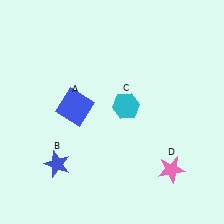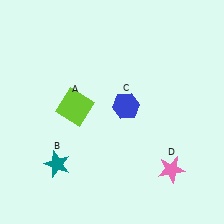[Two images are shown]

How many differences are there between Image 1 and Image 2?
There are 3 differences between the two images.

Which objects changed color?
A changed from blue to lime. B changed from blue to teal. C changed from cyan to blue.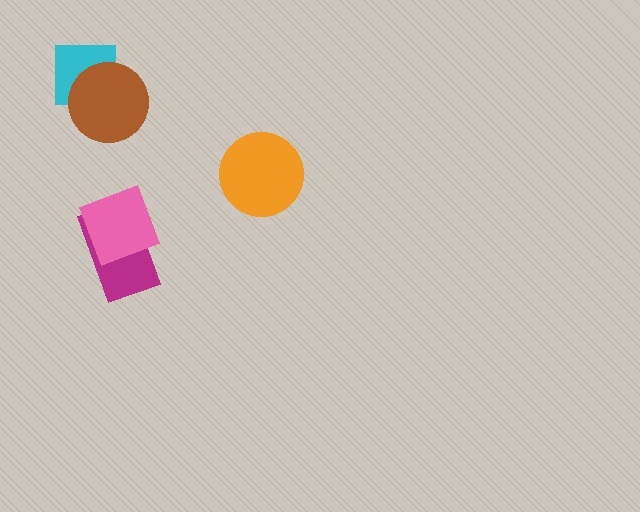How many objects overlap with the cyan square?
1 object overlaps with the cyan square.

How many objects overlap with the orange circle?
0 objects overlap with the orange circle.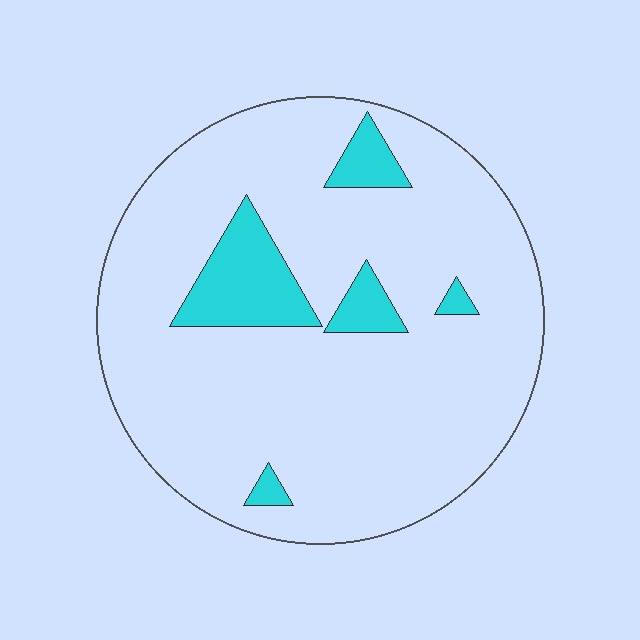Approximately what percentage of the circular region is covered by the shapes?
Approximately 10%.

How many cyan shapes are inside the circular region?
5.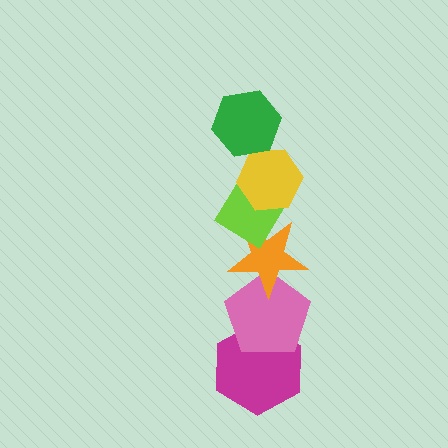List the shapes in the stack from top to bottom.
From top to bottom: the green hexagon, the yellow hexagon, the lime diamond, the orange star, the pink pentagon, the magenta hexagon.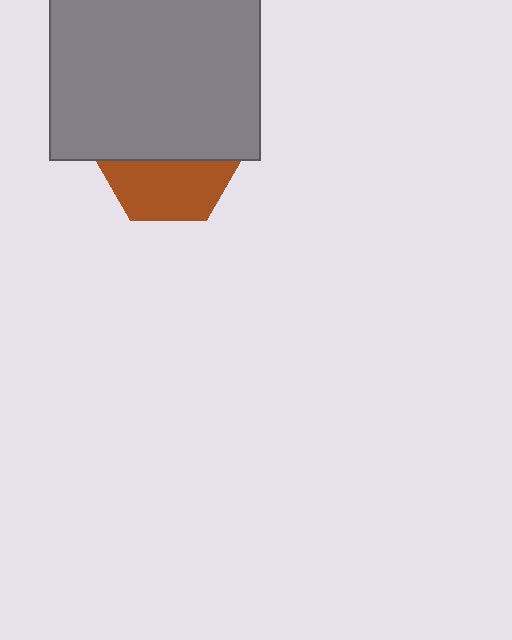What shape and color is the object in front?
The object in front is a gray square.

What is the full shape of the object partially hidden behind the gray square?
The partially hidden object is a brown hexagon.